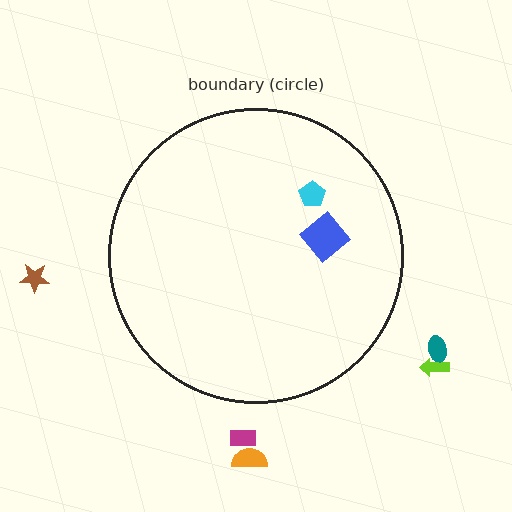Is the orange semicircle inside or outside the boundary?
Outside.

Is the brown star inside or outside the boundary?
Outside.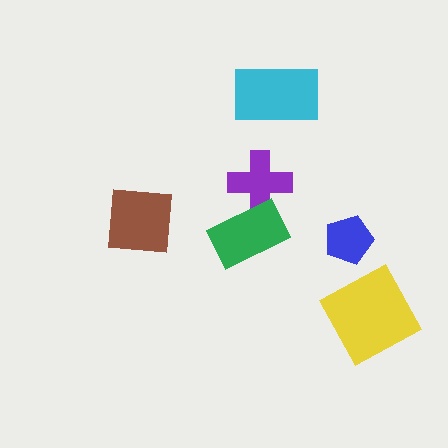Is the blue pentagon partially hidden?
No, no other shape covers it.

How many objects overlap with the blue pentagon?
0 objects overlap with the blue pentagon.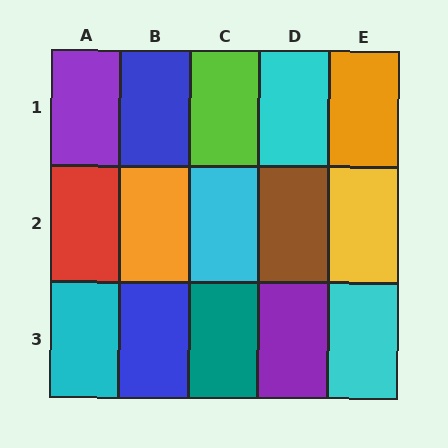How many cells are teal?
1 cell is teal.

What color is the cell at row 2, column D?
Brown.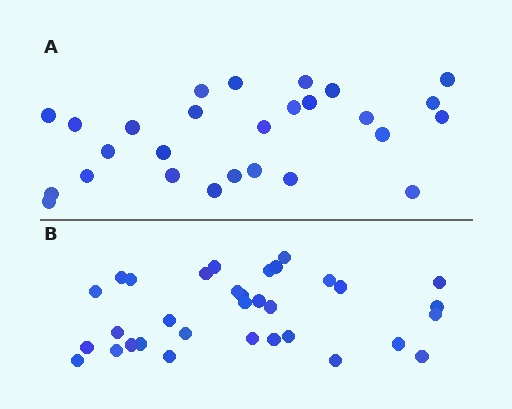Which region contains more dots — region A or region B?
Region B (the bottom region) has more dots.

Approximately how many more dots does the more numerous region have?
Region B has about 6 more dots than region A.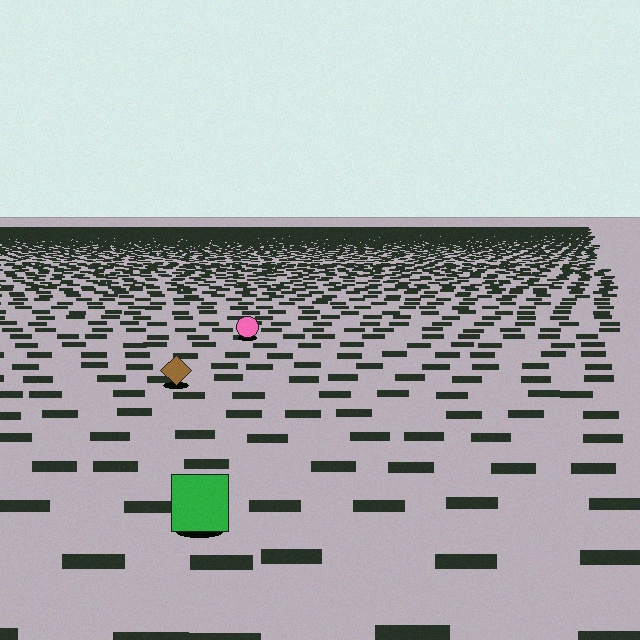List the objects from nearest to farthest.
From nearest to farthest: the green square, the brown diamond, the pink circle.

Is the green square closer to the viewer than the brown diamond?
Yes. The green square is closer — you can tell from the texture gradient: the ground texture is coarser near it.